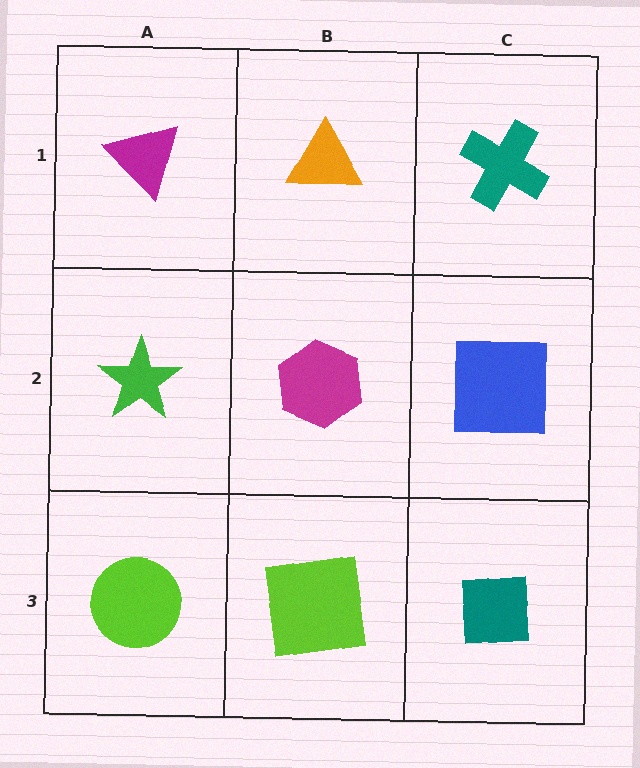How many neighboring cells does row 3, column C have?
2.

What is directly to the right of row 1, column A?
An orange triangle.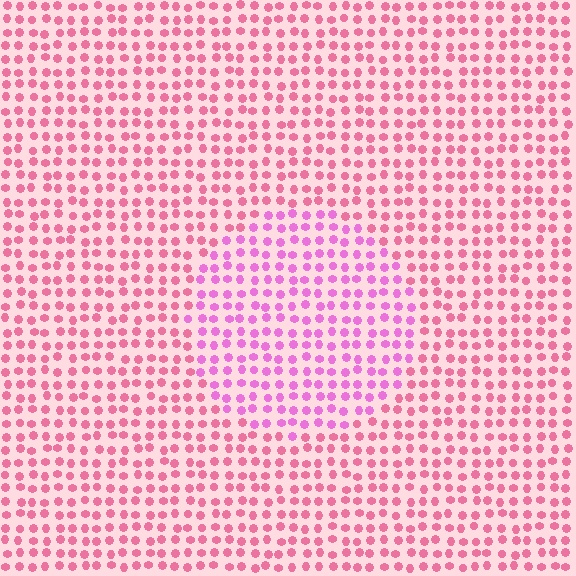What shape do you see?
I see a circle.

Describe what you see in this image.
The image is filled with small pink elements in a uniform arrangement. A circle-shaped region is visible where the elements are tinted to a slightly different hue, forming a subtle color boundary.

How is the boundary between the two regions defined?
The boundary is defined purely by a slight shift in hue (about 30 degrees). Spacing, size, and orientation are identical on both sides.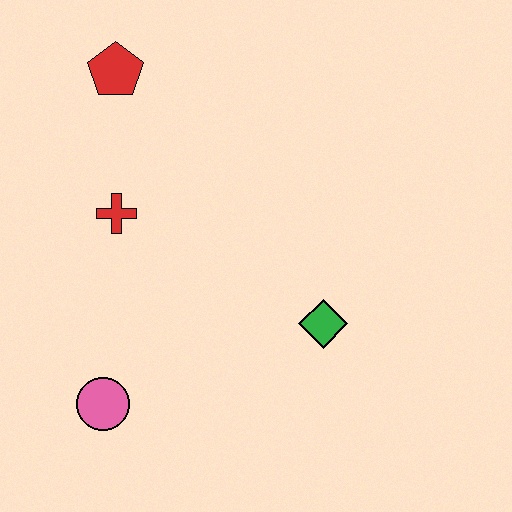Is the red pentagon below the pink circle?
No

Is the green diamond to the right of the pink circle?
Yes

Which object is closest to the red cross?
The red pentagon is closest to the red cross.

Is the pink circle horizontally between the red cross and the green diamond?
No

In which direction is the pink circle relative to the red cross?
The pink circle is below the red cross.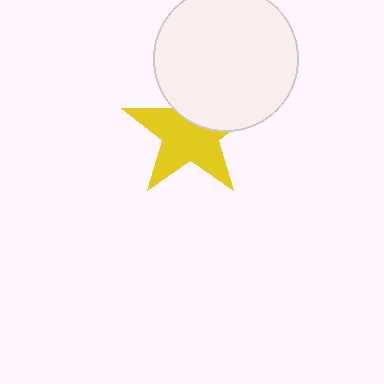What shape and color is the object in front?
The object in front is a white circle.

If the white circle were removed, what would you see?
You would see the complete yellow star.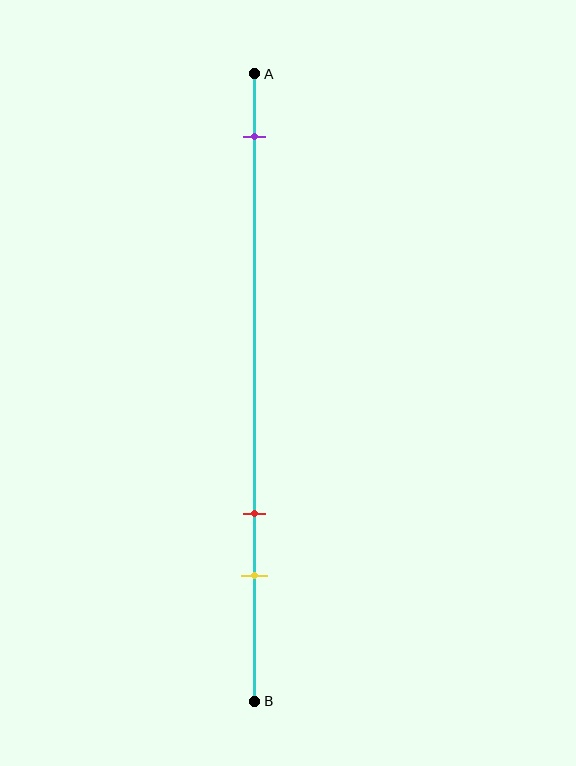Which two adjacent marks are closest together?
The red and yellow marks are the closest adjacent pair.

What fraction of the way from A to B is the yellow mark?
The yellow mark is approximately 80% (0.8) of the way from A to B.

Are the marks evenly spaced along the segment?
No, the marks are not evenly spaced.